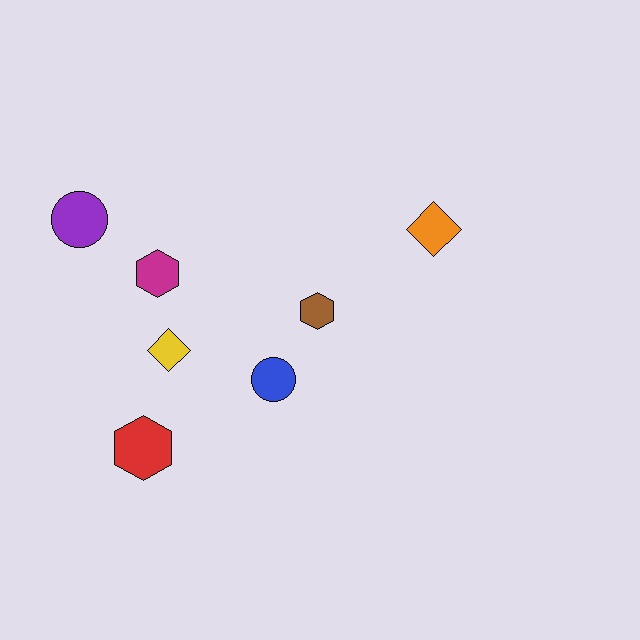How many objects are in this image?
There are 7 objects.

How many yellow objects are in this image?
There is 1 yellow object.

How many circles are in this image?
There are 2 circles.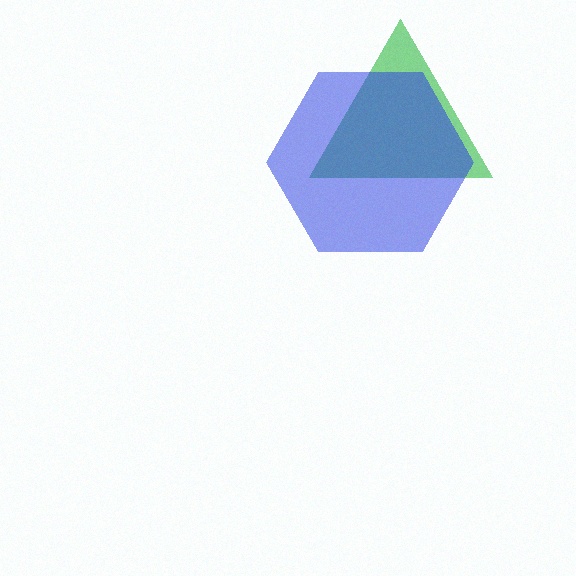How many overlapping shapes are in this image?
There are 2 overlapping shapes in the image.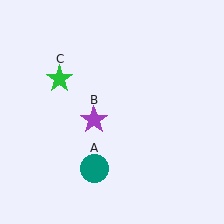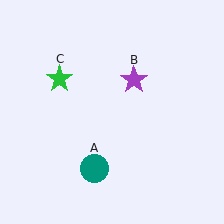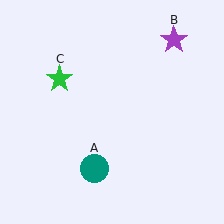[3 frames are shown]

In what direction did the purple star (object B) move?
The purple star (object B) moved up and to the right.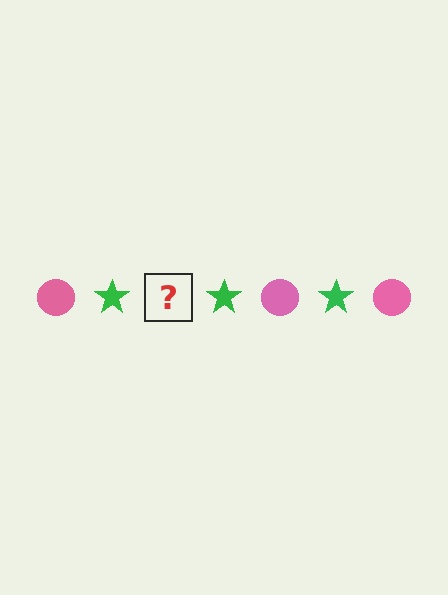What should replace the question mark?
The question mark should be replaced with a pink circle.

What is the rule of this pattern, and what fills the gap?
The rule is that the pattern alternates between pink circle and green star. The gap should be filled with a pink circle.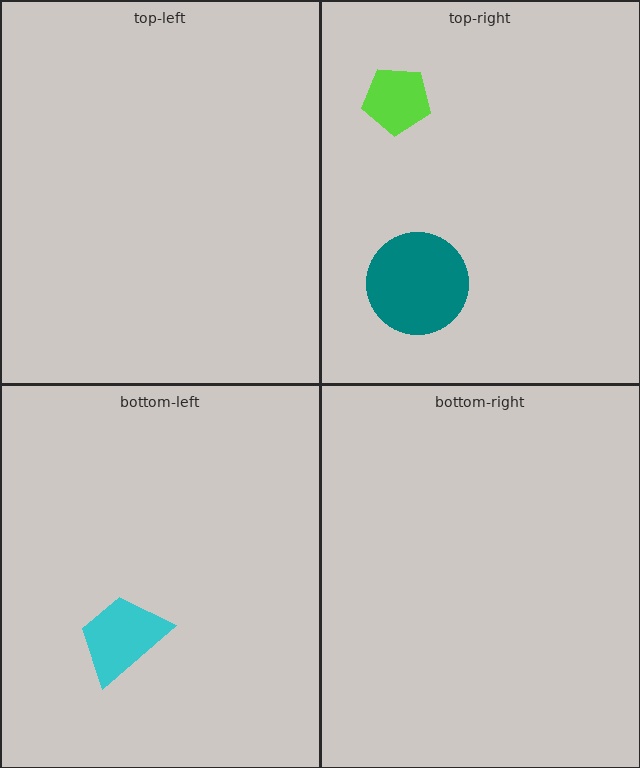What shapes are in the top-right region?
The teal circle, the lime pentagon.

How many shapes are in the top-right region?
2.